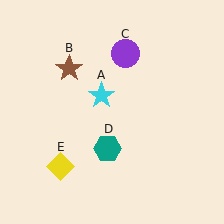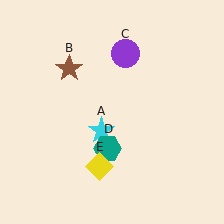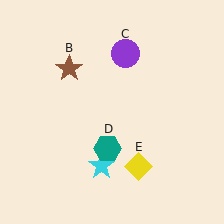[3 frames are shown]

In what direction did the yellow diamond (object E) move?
The yellow diamond (object E) moved right.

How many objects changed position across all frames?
2 objects changed position: cyan star (object A), yellow diamond (object E).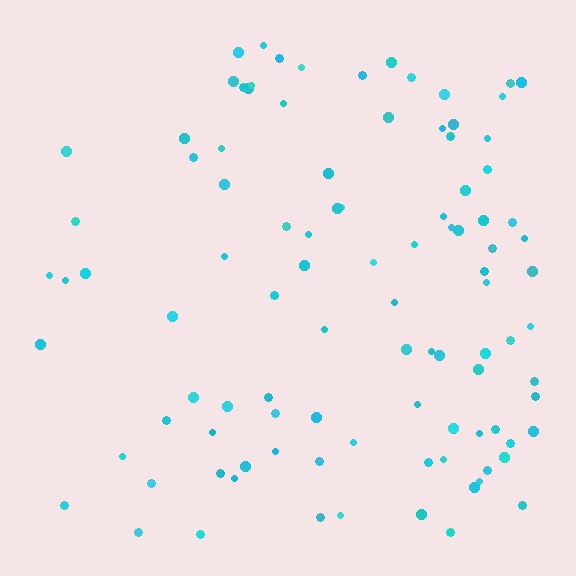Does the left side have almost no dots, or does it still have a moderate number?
Still a moderate number, just noticeably fewer than the right.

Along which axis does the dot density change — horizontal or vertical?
Horizontal.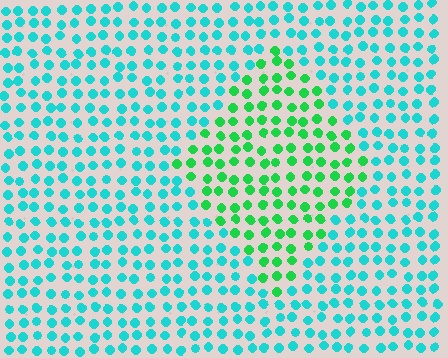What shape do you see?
I see a diamond.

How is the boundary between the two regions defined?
The boundary is defined purely by a slight shift in hue (about 45 degrees). Spacing, size, and orientation are identical on both sides.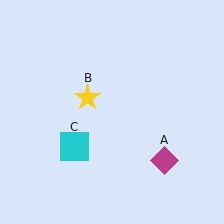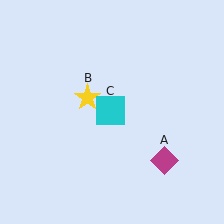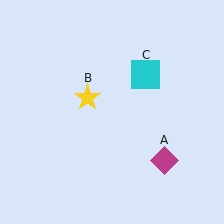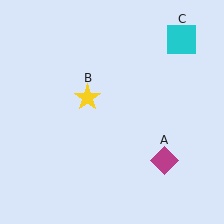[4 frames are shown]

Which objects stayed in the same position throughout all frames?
Magenta diamond (object A) and yellow star (object B) remained stationary.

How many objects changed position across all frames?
1 object changed position: cyan square (object C).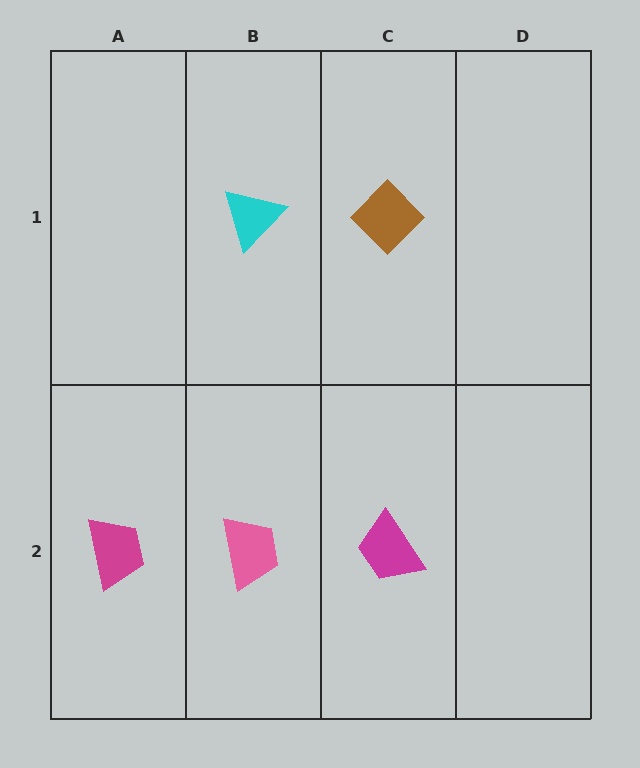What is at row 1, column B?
A cyan triangle.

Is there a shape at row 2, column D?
No, that cell is empty.